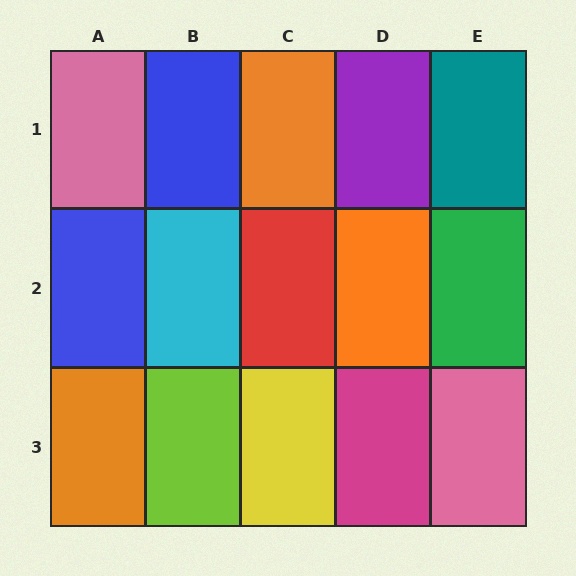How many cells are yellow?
1 cell is yellow.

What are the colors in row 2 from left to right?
Blue, cyan, red, orange, green.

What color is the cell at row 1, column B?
Blue.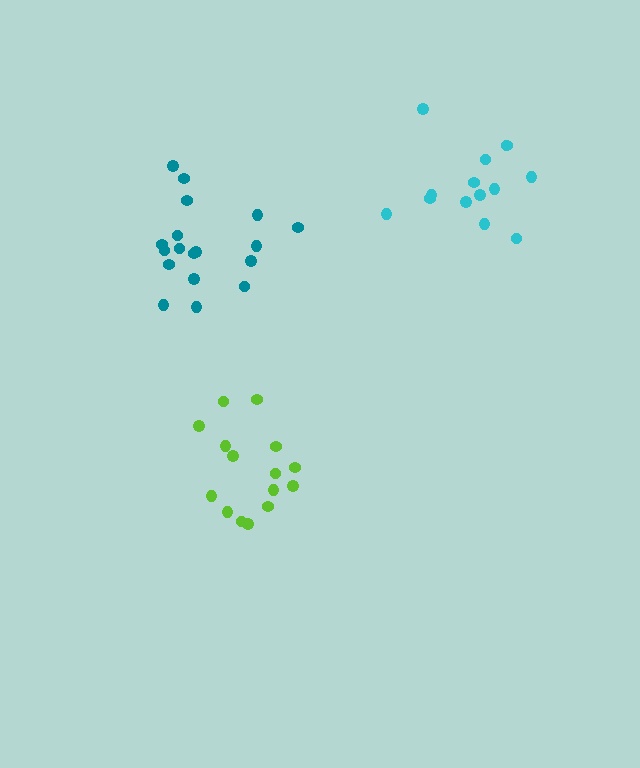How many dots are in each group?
Group 1: 14 dots, Group 2: 15 dots, Group 3: 18 dots (47 total).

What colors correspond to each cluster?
The clusters are colored: cyan, lime, teal.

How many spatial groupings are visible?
There are 3 spatial groupings.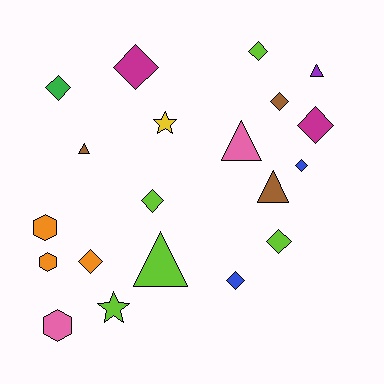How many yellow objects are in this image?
There is 1 yellow object.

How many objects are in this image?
There are 20 objects.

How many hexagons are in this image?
There are 3 hexagons.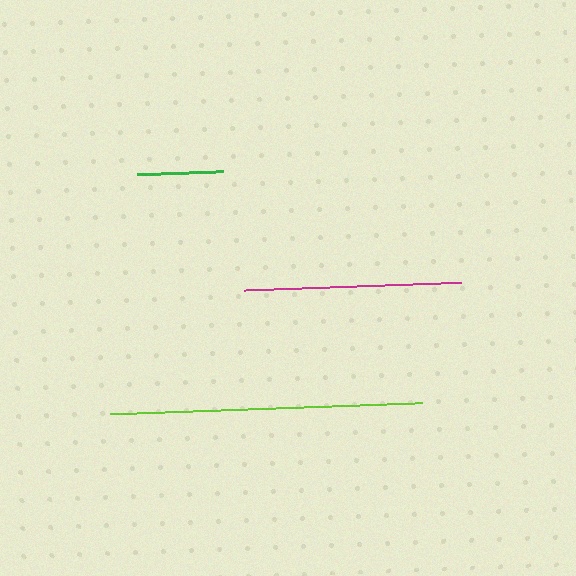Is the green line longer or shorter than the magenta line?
The magenta line is longer than the green line.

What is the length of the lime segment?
The lime segment is approximately 313 pixels long.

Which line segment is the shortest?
The green line is the shortest at approximately 86 pixels.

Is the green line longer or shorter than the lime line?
The lime line is longer than the green line.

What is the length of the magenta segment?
The magenta segment is approximately 217 pixels long.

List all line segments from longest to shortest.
From longest to shortest: lime, magenta, green.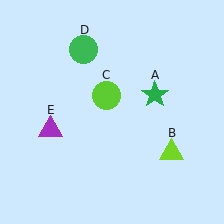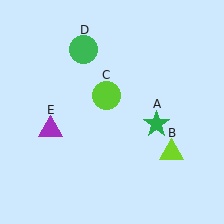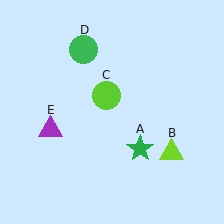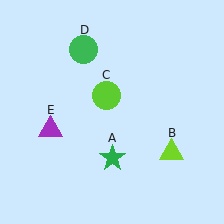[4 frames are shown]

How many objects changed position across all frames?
1 object changed position: green star (object A).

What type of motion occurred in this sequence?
The green star (object A) rotated clockwise around the center of the scene.